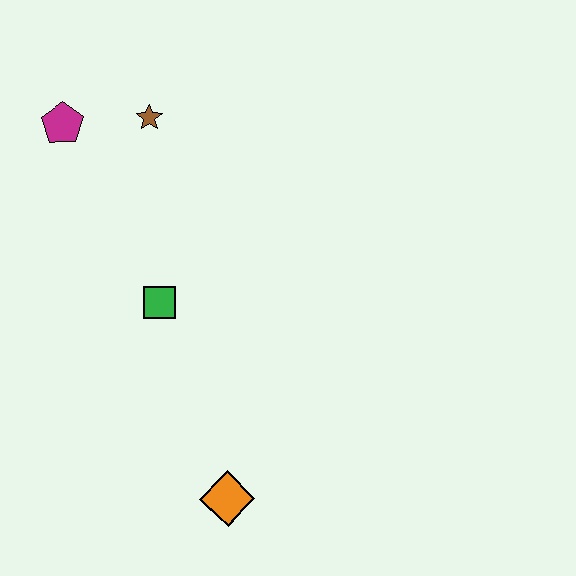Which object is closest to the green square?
The brown star is closest to the green square.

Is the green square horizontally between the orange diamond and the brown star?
Yes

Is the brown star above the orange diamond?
Yes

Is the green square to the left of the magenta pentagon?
No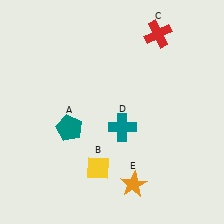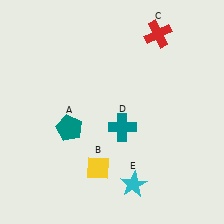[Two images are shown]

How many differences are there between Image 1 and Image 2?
There is 1 difference between the two images.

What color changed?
The star (E) changed from orange in Image 1 to cyan in Image 2.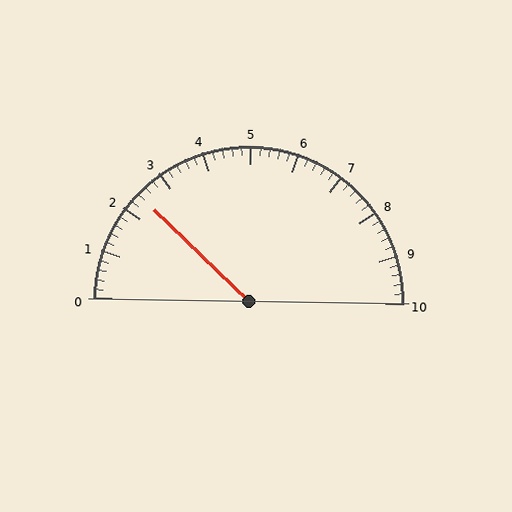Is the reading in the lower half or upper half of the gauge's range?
The reading is in the lower half of the range (0 to 10).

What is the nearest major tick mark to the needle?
The nearest major tick mark is 2.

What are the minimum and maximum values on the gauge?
The gauge ranges from 0 to 10.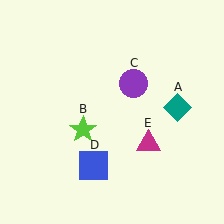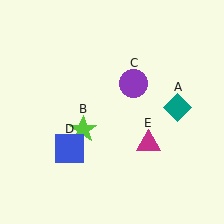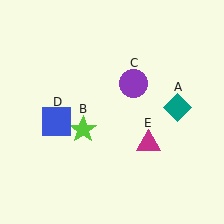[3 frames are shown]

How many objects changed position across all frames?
1 object changed position: blue square (object D).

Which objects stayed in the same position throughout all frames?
Teal diamond (object A) and lime star (object B) and purple circle (object C) and magenta triangle (object E) remained stationary.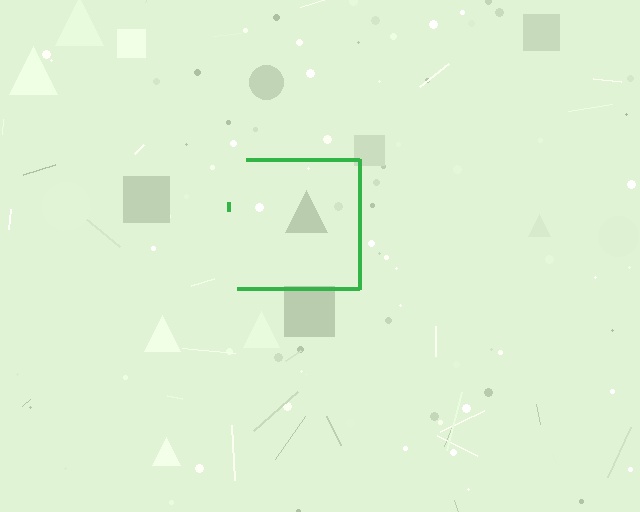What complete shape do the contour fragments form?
The contour fragments form a square.